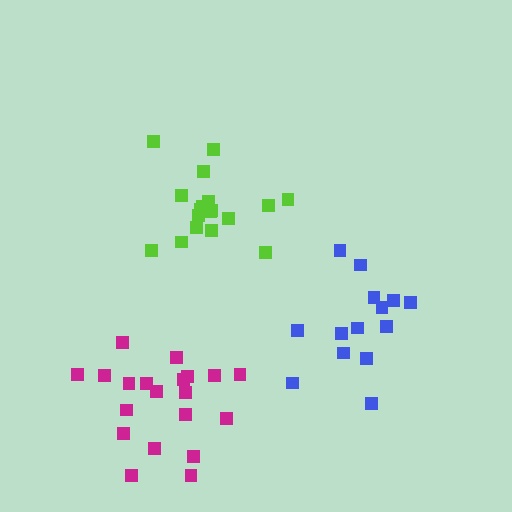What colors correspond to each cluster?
The clusters are colored: lime, blue, magenta.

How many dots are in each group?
Group 1: 18 dots, Group 2: 14 dots, Group 3: 20 dots (52 total).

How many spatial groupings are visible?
There are 3 spatial groupings.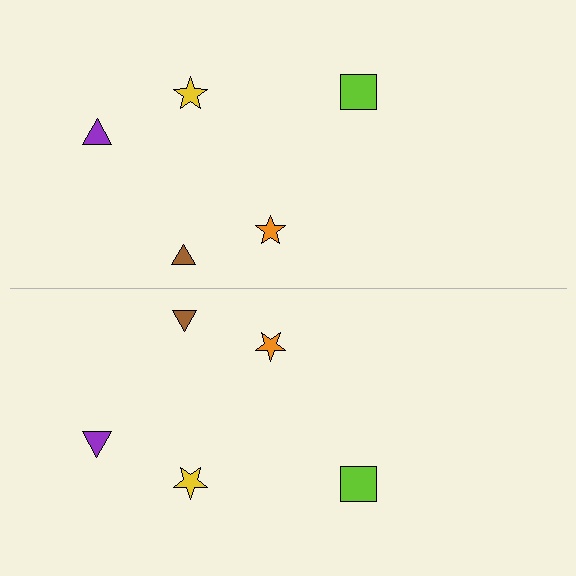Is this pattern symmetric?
Yes, this pattern has bilateral (reflection) symmetry.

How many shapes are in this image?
There are 10 shapes in this image.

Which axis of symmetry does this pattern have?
The pattern has a horizontal axis of symmetry running through the center of the image.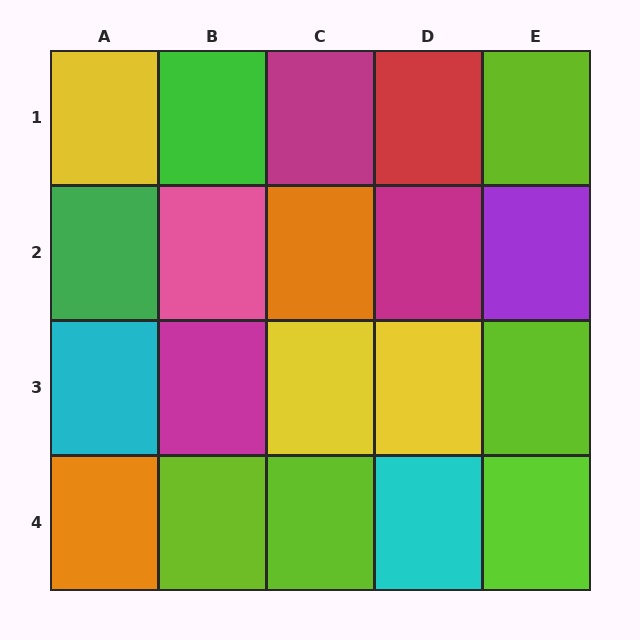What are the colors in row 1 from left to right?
Yellow, green, magenta, red, lime.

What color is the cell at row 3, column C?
Yellow.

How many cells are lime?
5 cells are lime.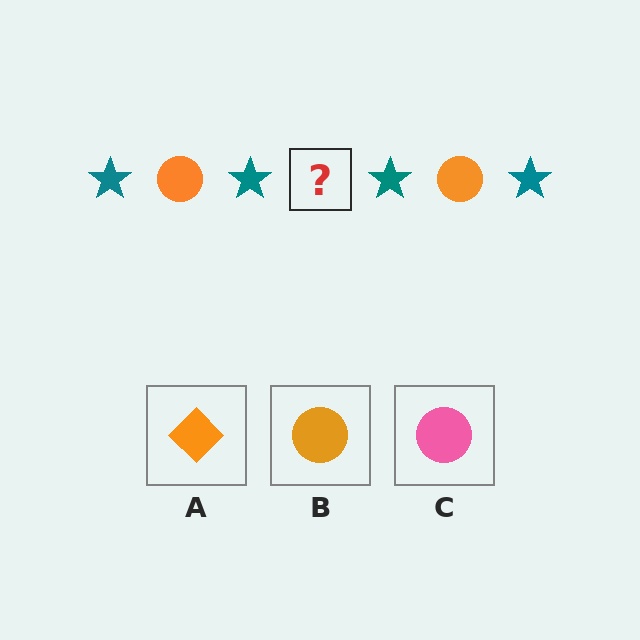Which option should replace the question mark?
Option B.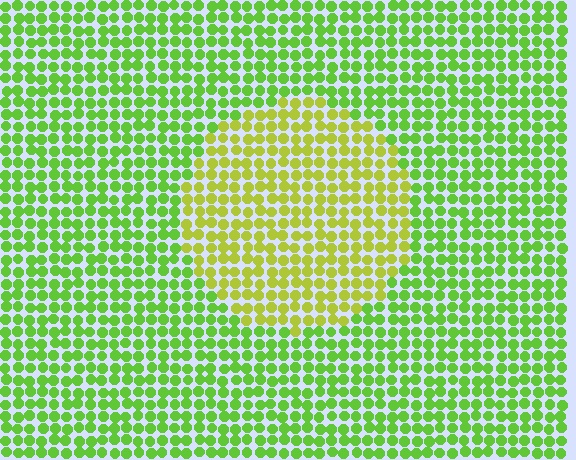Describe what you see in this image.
The image is filled with small lime elements in a uniform arrangement. A circle-shaped region is visible where the elements are tinted to a slightly different hue, forming a subtle color boundary.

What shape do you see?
I see a circle.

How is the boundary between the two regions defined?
The boundary is defined purely by a slight shift in hue (about 32 degrees). Spacing, size, and orientation are identical on both sides.